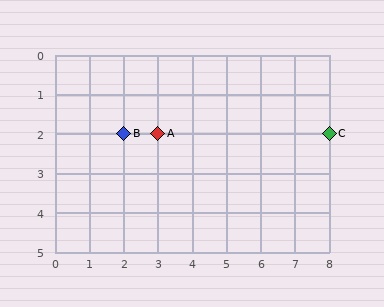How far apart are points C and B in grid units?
Points C and B are 6 columns apart.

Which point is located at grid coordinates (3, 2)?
Point A is at (3, 2).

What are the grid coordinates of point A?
Point A is at grid coordinates (3, 2).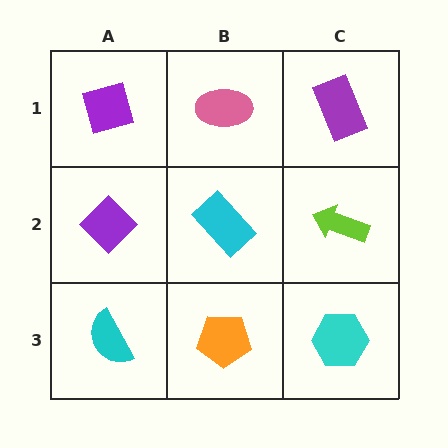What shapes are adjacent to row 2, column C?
A purple rectangle (row 1, column C), a cyan hexagon (row 3, column C), a cyan rectangle (row 2, column B).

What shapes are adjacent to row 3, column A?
A purple diamond (row 2, column A), an orange pentagon (row 3, column B).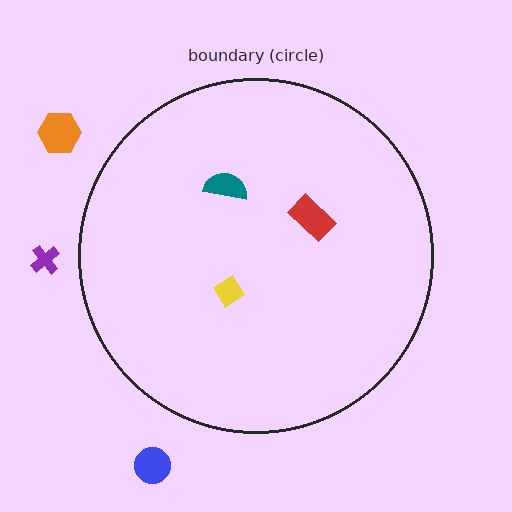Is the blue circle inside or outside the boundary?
Outside.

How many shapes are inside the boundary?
3 inside, 3 outside.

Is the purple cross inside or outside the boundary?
Outside.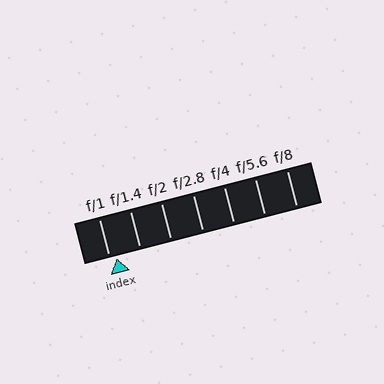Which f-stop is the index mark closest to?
The index mark is closest to f/1.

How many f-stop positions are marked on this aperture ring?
There are 7 f-stop positions marked.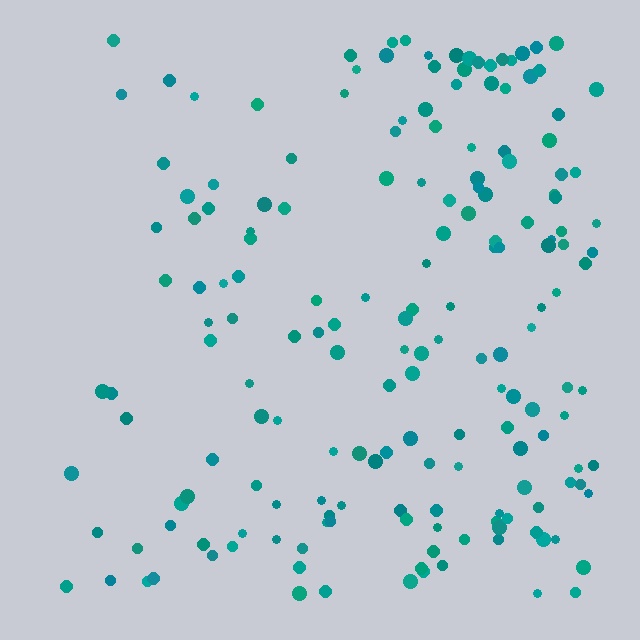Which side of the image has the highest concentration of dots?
The right.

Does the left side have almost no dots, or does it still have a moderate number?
Still a moderate number, just noticeably fewer than the right.